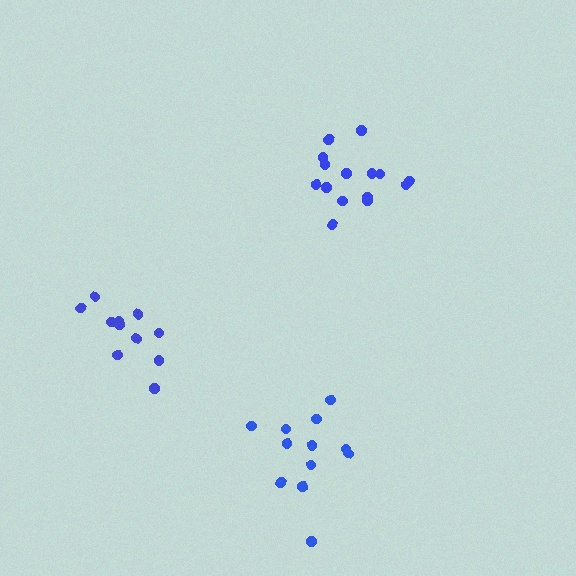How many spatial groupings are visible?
There are 3 spatial groupings.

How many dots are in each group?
Group 1: 15 dots, Group 2: 12 dots, Group 3: 11 dots (38 total).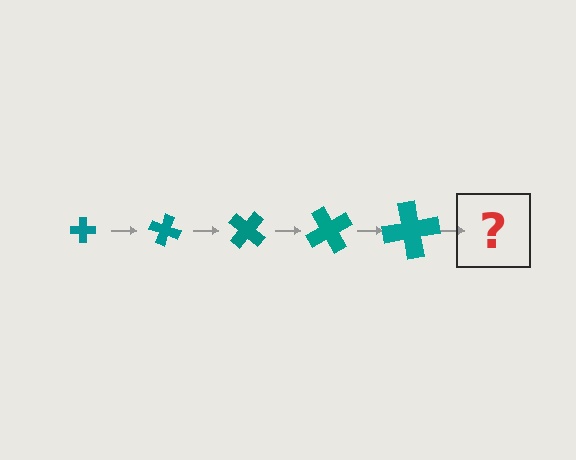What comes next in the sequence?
The next element should be a cross, larger than the previous one and rotated 100 degrees from the start.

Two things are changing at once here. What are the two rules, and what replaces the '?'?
The two rules are that the cross grows larger each step and it rotates 20 degrees each step. The '?' should be a cross, larger than the previous one and rotated 100 degrees from the start.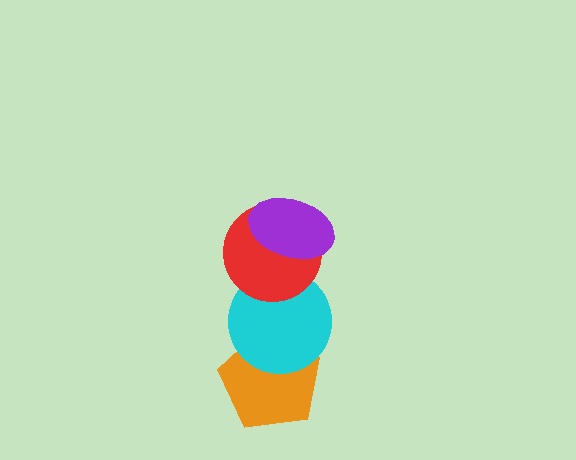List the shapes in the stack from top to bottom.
From top to bottom: the purple ellipse, the red circle, the cyan circle, the orange pentagon.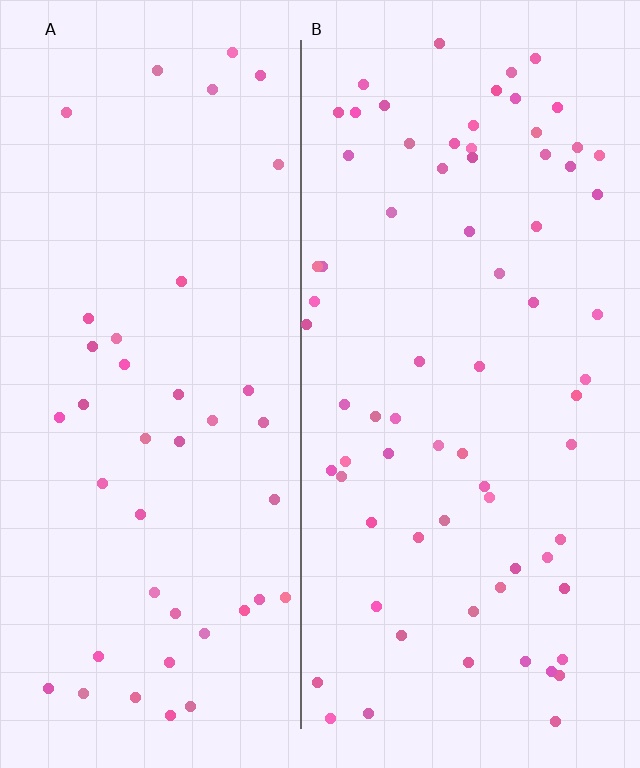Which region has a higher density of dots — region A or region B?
B (the right).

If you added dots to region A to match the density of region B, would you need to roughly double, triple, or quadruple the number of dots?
Approximately double.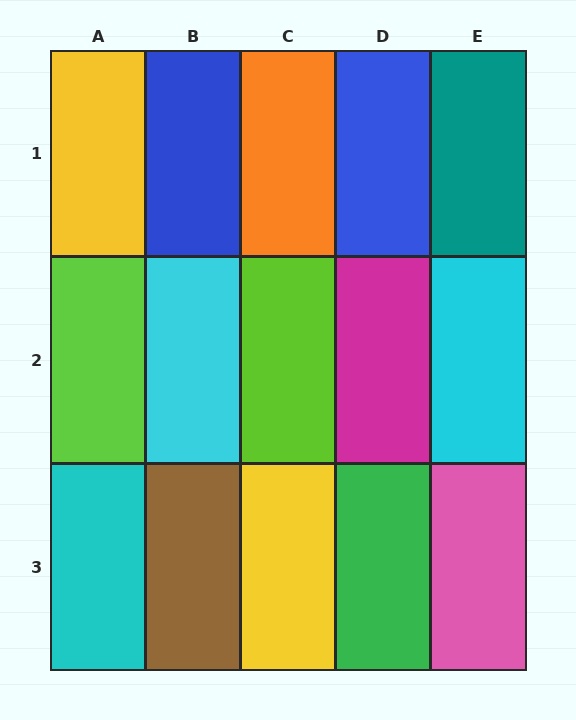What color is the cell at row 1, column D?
Blue.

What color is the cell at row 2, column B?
Cyan.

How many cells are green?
1 cell is green.